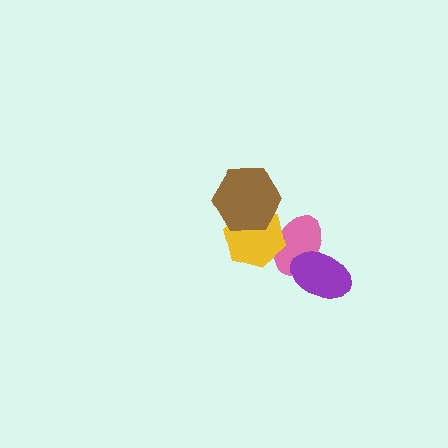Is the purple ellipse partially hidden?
No, no other shape covers it.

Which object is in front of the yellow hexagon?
The brown hexagon is in front of the yellow hexagon.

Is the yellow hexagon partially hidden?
Yes, it is partially covered by another shape.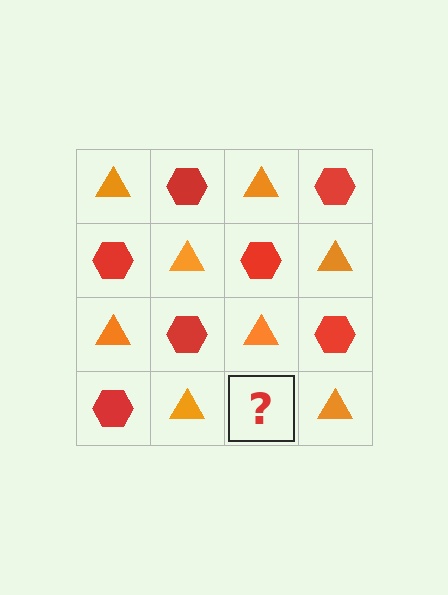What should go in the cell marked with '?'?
The missing cell should contain a red hexagon.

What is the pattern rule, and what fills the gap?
The rule is that it alternates orange triangle and red hexagon in a checkerboard pattern. The gap should be filled with a red hexagon.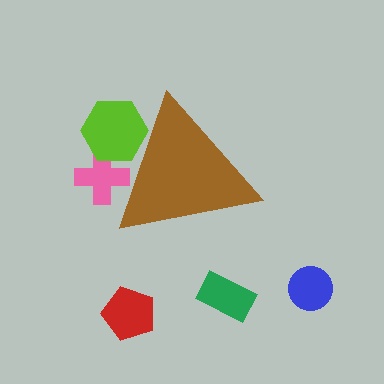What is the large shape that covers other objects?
A brown triangle.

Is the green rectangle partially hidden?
No, the green rectangle is fully visible.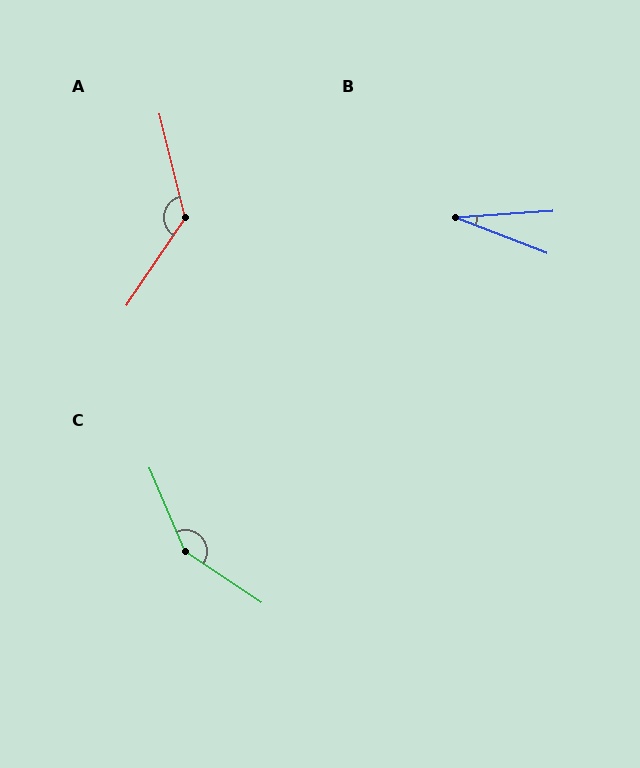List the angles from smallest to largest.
B (25°), A (133°), C (147°).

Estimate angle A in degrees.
Approximately 133 degrees.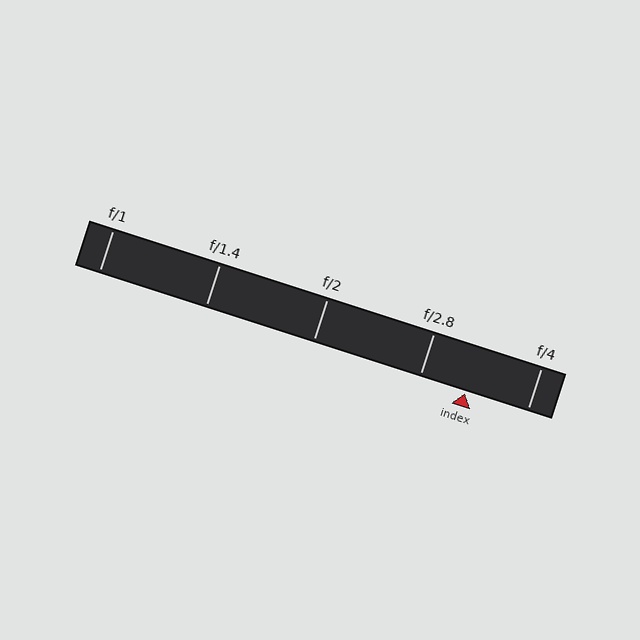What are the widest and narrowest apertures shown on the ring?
The widest aperture shown is f/1 and the narrowest is f/4.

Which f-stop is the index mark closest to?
The index mark is closest to f/2.8.